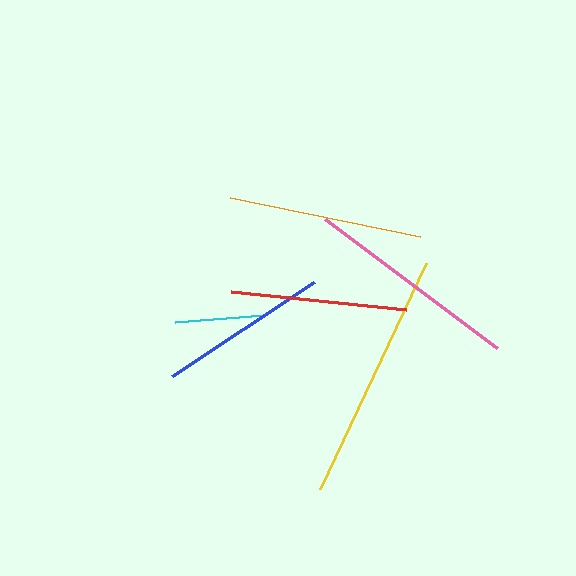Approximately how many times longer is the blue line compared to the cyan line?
The blue line is approximately 1.9 times the length of the cyan line.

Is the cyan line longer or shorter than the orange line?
The orange line is longer than the cyan line.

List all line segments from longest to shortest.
From longest to shortest: yellow, pink, orange, red, blue, cyan.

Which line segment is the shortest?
The cyan line is the shortest at approximately 89 pixels.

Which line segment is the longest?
The yellow line is the longest at approximately 249 pixels.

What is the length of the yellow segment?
The yellow segment is approximately 249 pixels long.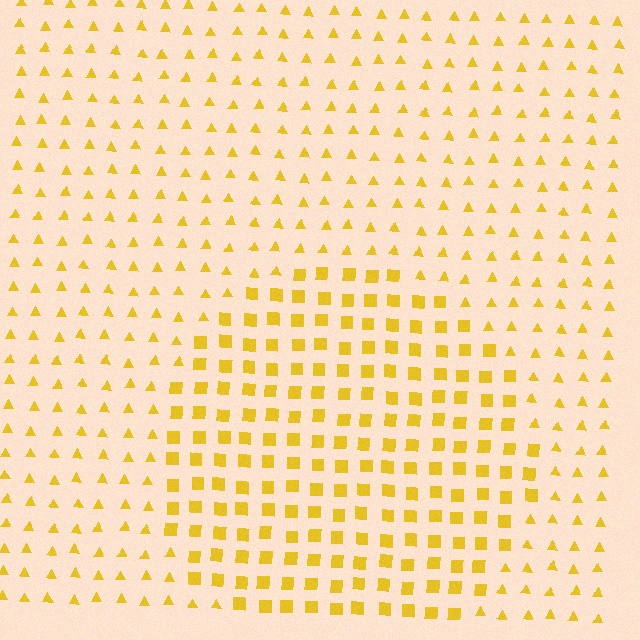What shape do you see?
I see a circle.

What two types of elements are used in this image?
The image uses squares inside the circle region and triangles outside it.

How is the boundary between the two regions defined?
The boundary is defined by a change in element shape: squares inside vs. triangles outside. All elements share the same color and spacing.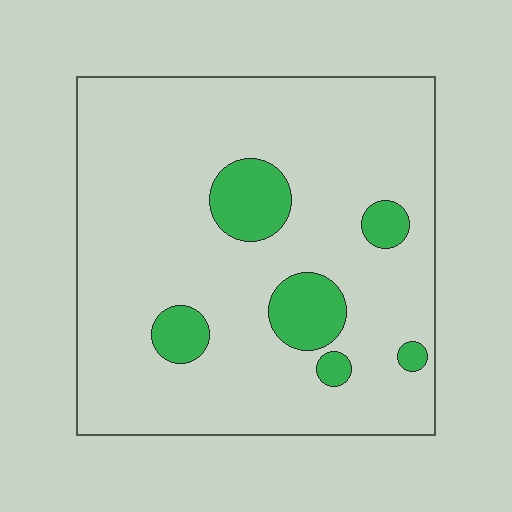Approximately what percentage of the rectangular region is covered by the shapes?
Approximately 15%.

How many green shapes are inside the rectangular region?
6.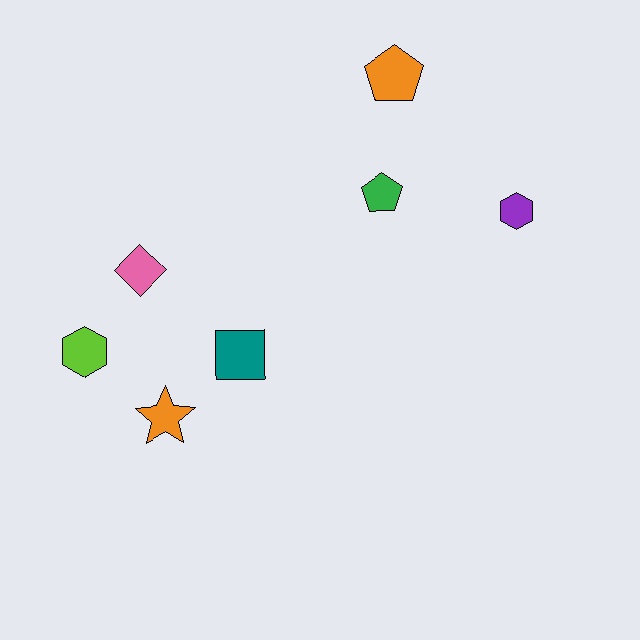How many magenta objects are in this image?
There are no magenta objects.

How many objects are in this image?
There are 7 objects.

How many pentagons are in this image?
There are 2 pentagons.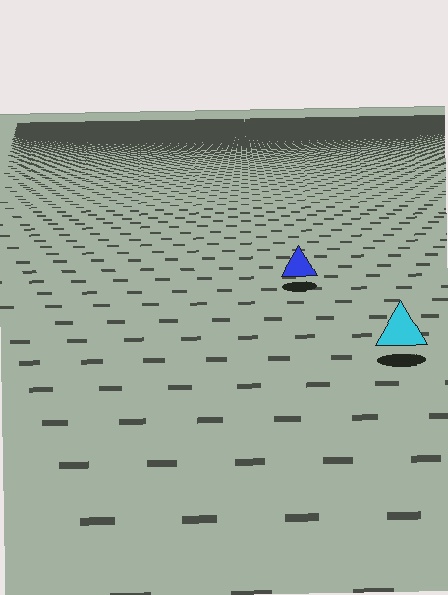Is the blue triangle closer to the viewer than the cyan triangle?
No. The cyan triangle is closer — you can tell from the texture gradient: the ground texture is coarser near it.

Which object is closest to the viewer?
The cyan triangle is closest. The texture marks near it are larger and more spread out.